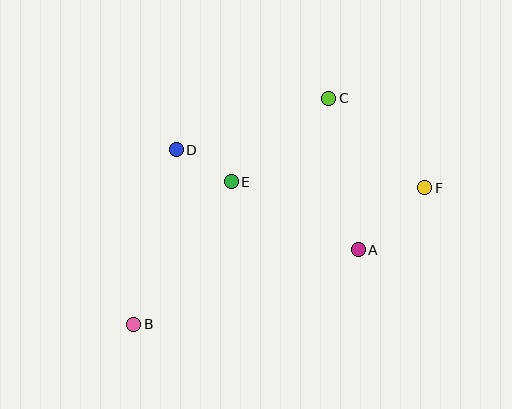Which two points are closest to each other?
Points D and E are closest to each other.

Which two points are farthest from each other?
Points B and F are farthest from each other.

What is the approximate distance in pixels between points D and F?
The distance between D and F is approximately 251 pixels.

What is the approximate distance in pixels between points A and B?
The distance between A and B is approximately 237 pixels.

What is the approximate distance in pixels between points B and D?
The distance between B and D is approximately 180 pixels.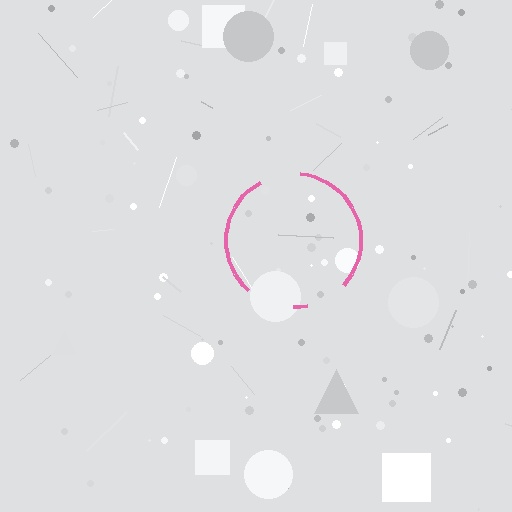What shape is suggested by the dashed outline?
The dashed outline suggests a circle.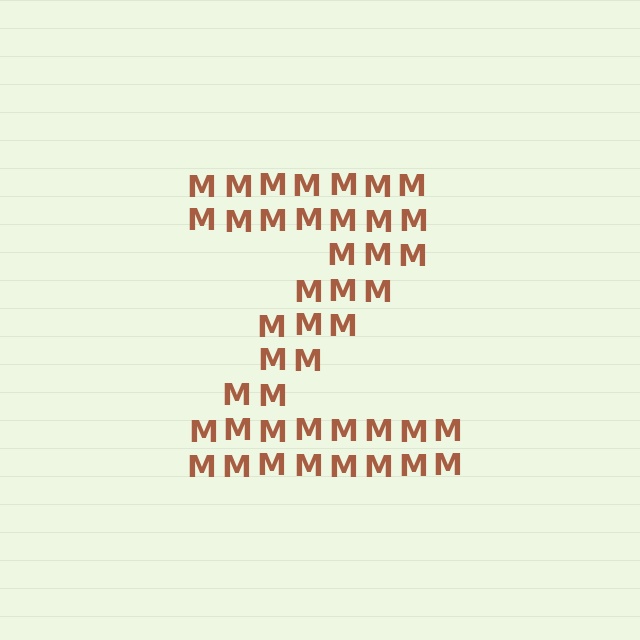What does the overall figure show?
The overall figure shows the letter Z.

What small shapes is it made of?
It is made of small letter M's.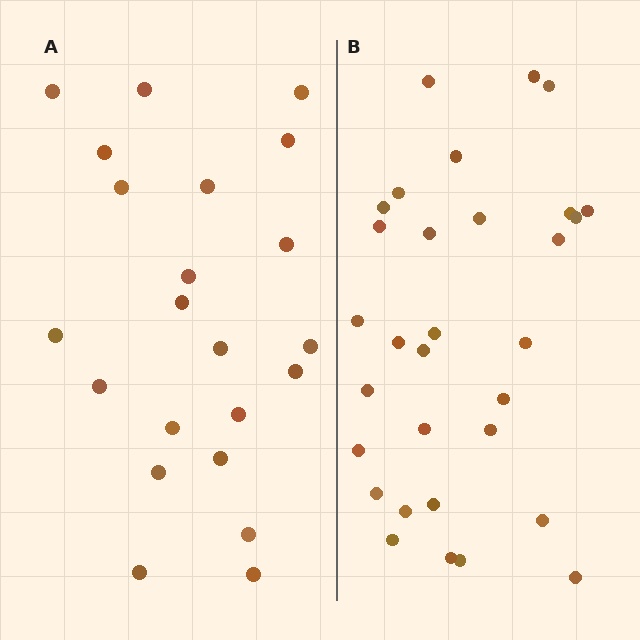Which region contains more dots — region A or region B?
Region B (the right region) has more dots.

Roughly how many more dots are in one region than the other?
Region B has roughly 8 or so more dots than region A.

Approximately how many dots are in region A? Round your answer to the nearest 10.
About 20 dots. (The exact count is 22, which rounds to 20.)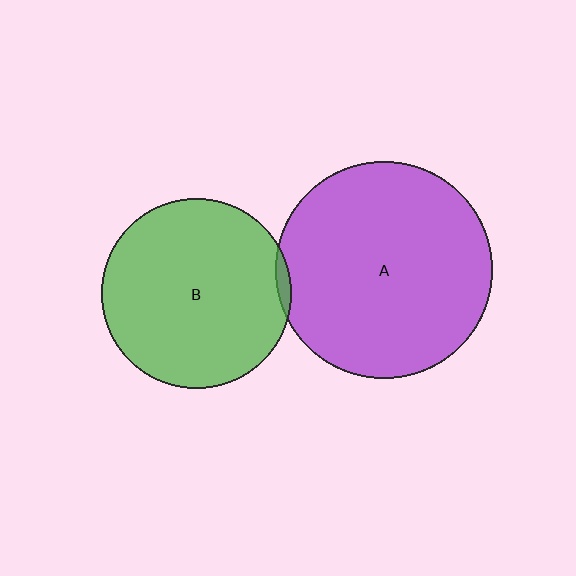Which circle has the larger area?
Circle A (purple).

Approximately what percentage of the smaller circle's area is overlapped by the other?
Approximately 5%.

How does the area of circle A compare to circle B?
Approximately 1.3 times.